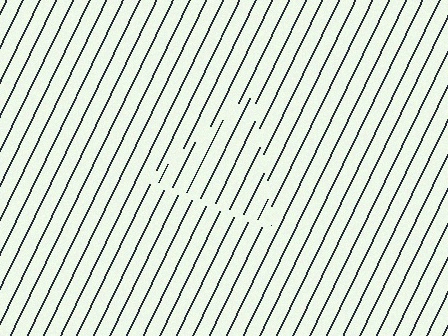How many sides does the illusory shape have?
3 sides — the line-ends trace a triangle.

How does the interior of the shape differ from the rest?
The interior of the shape contains the same grating, shifted by half a period — the contour is defined by the phase discontinuity where line-ends from the inner and outer gratings abut.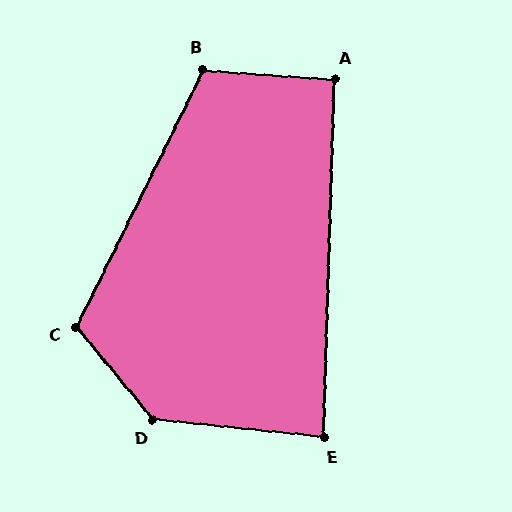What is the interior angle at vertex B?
Approximately 112 degrees (obtuse).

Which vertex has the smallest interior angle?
E, at approximately 86 degrees.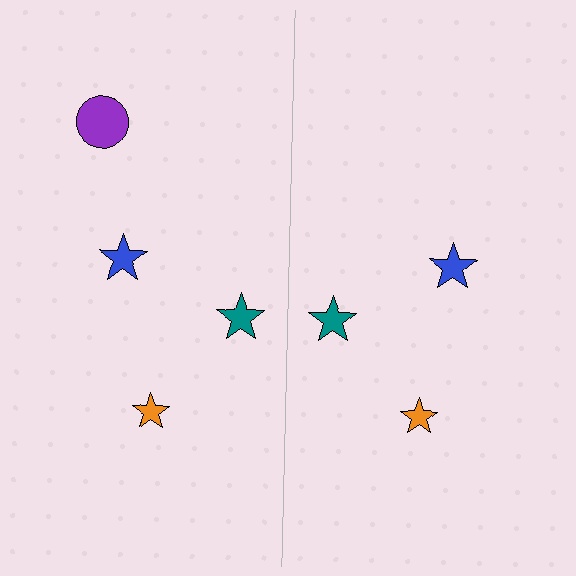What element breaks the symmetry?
A purple circle is missing from the right side.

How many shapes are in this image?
There are 7 shapes in this image.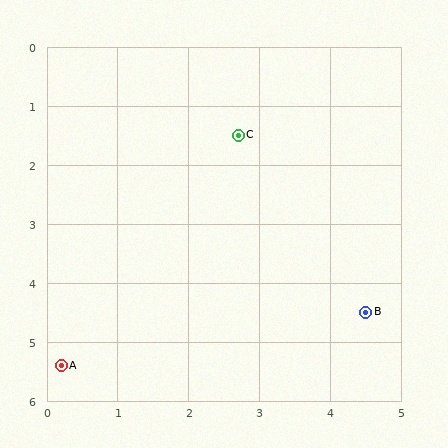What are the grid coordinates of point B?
Point B is at approximately (4.5, 4.5).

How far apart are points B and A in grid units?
Points B and A are about 4.4 grid units apart.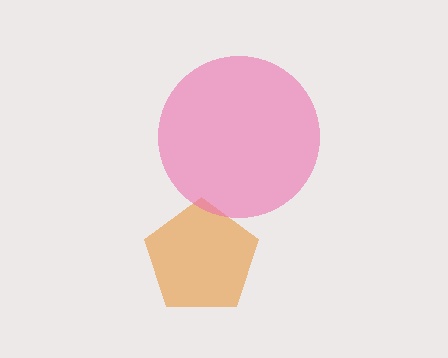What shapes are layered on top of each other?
The layered shapes are: an orange pentagon, a pink circle.